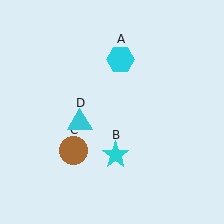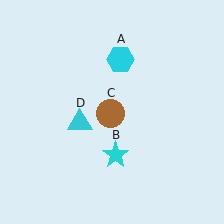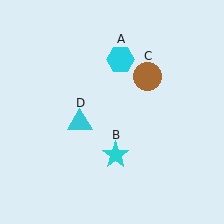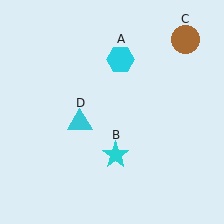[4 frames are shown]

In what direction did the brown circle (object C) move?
The brown circle (object C) moved up and to the right.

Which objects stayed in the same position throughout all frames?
Cyan hexagon (object A) and cyan star (object B) and cyan triangle (object D) remained stationary.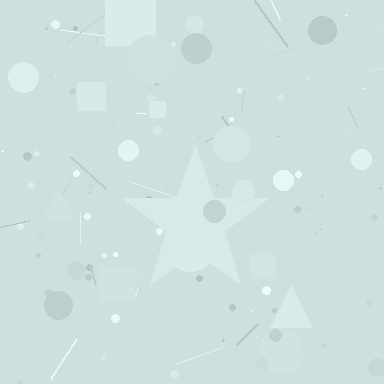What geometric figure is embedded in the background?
A star is embedded in the background.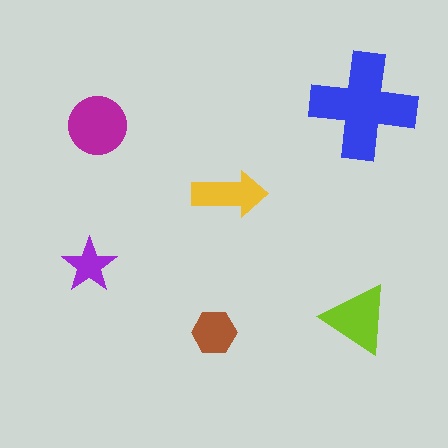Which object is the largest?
The blue cross.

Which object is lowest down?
The brown hexagon is bottommost.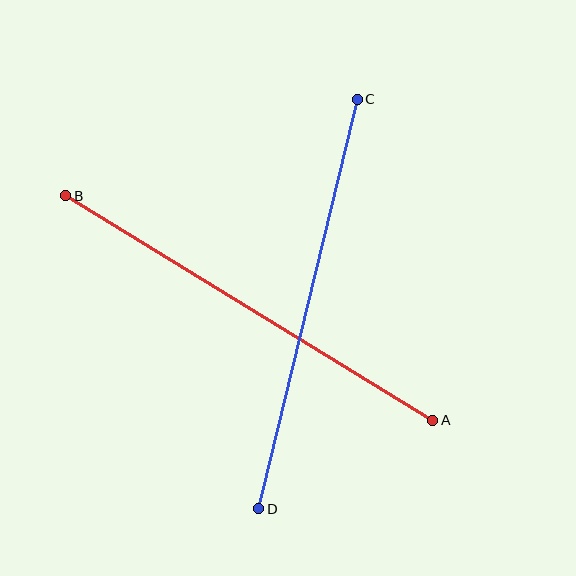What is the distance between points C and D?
The distance is approximately 421 pixels.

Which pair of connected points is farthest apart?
Points A and B are farthest apart.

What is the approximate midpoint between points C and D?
The midpoint is at approximately (308, 304) pixels.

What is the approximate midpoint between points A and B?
The midpoint is at approximately (249, 308) pixels.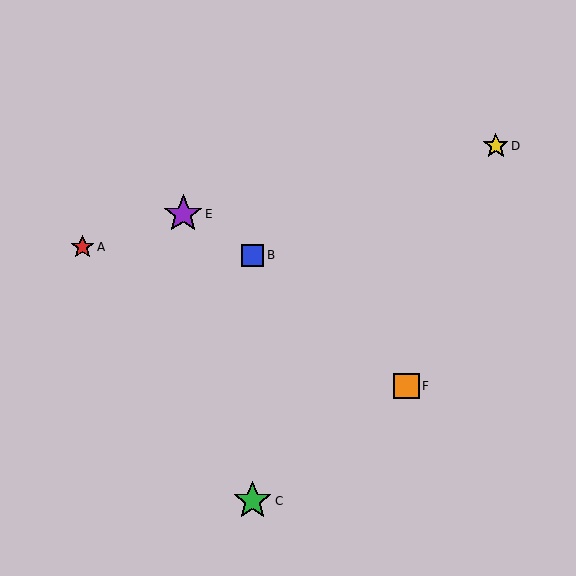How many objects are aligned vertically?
2 objects (B, C) are aligned vertically.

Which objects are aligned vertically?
Objects B, C are aligned vertically.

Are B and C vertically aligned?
Yes, both are at x≈252.